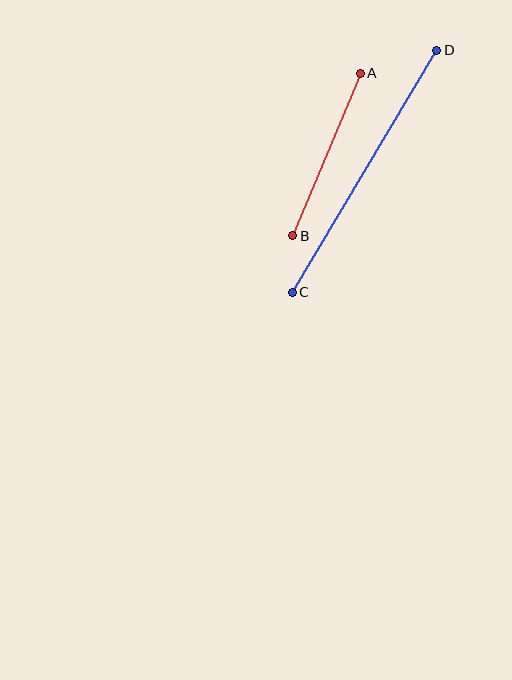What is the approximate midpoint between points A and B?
The midpoint is at approximately (326, 155) pixels.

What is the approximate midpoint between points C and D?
The midpoint is at approximately (364, 171) pixels.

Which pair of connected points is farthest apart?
Points C and D are farthest apart.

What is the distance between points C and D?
The distance is approximately 282 pixels.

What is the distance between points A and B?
The distance is approximately 176 pixels.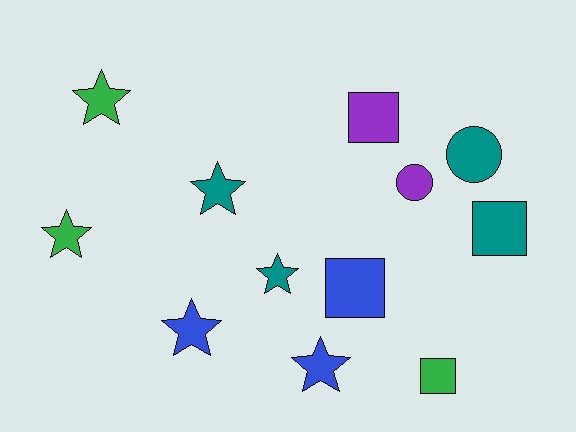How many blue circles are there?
There are no blue circles.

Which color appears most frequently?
Teal, with 4 objects.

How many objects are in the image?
There are 12 objects.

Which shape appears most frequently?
Star, with 6 objects.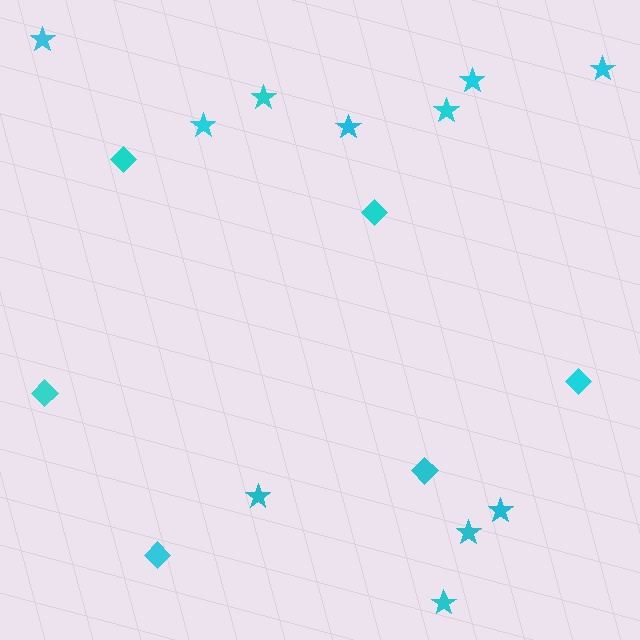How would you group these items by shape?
There are 2 groups: one group of diamonds (6) and one group of stars (11).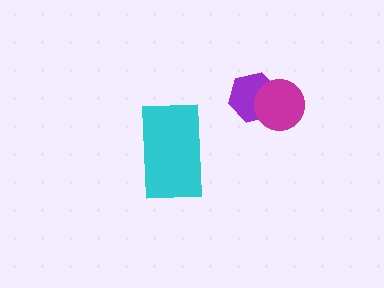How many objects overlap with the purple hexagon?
1 object overlaps with the purple hexagon.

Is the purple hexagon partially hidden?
Yes, it is partially covered by another shape.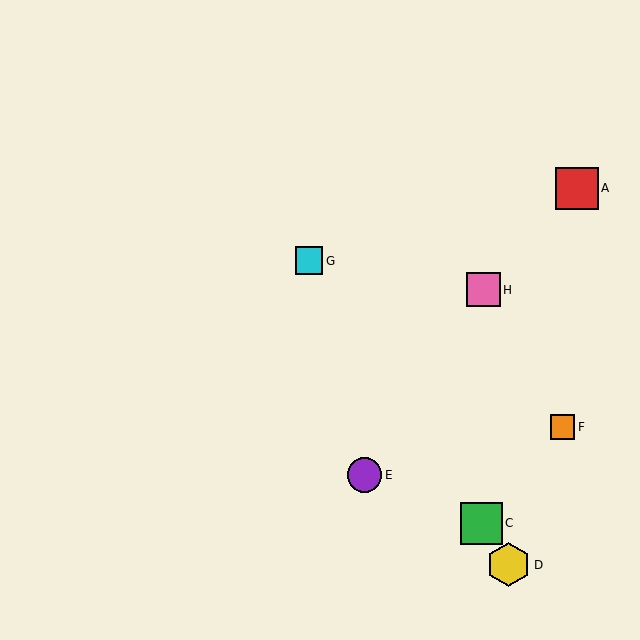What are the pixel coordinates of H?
Object H is at (484, 290).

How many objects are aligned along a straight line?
4 objects (B, C, D, G) are aligned along a straight line.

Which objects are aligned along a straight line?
Objects B, C, D, G are aligned along a straight line.